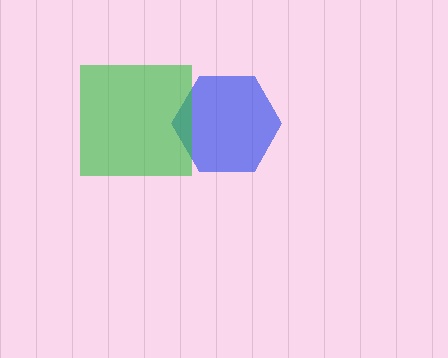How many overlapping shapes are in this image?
There are 2 overlapping shapes in the image.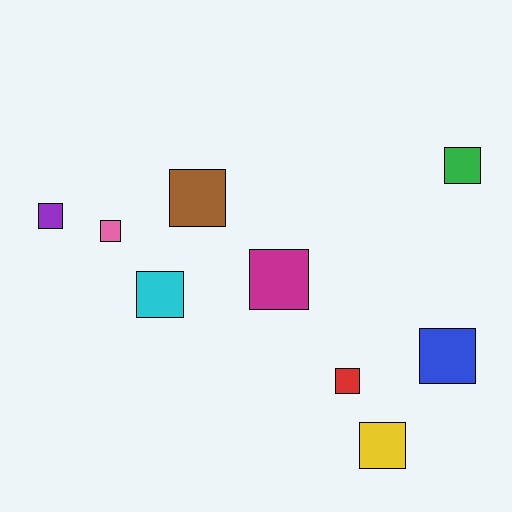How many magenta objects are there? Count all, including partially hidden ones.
There is 1 magenta object.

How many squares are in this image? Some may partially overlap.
There are 9 squares.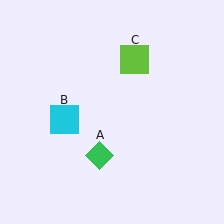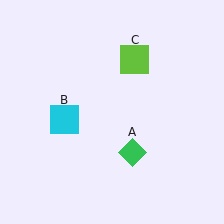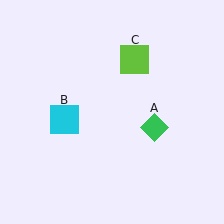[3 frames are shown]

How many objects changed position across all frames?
1 object changed position: green diamond (object A).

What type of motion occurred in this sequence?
The green diamond (object A) rotated counterclockwise around the center of the scene.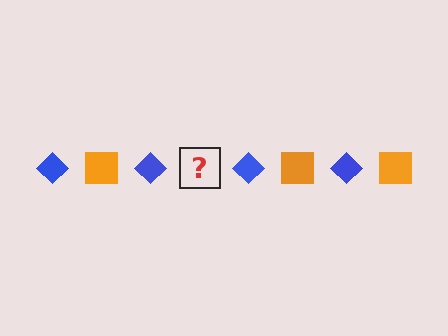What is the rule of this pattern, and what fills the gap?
The rule is that the pattern alternates between blue diamond and orange square. The gap should be filled with an orange square.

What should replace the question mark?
The question mark should be replaced with an orange square.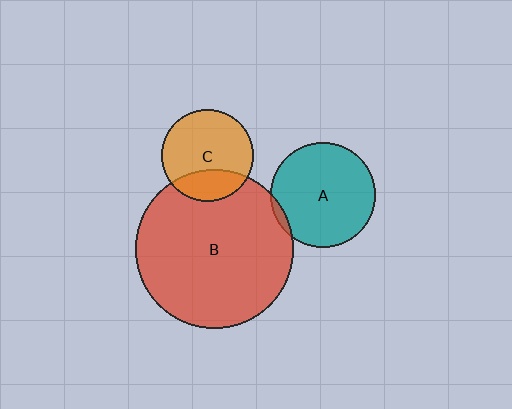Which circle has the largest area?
Circle B (red).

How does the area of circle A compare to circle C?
Approximately 1.3 times.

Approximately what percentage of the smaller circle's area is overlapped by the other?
Approximately 5%.